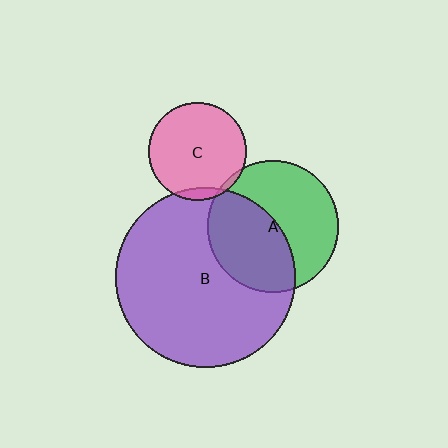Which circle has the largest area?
Circle B (purple).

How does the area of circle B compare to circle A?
Approximately 1.9 times.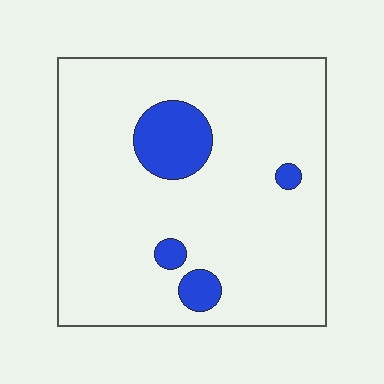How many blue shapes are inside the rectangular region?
4.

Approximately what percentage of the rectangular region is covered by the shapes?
Approximately 10%.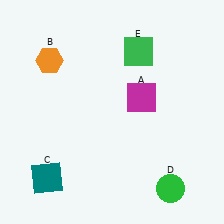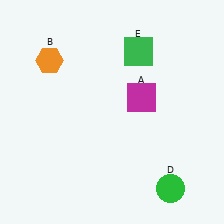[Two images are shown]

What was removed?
The teal square (C) was removed in Image 2.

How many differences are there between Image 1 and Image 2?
There is 1 difference between the two images.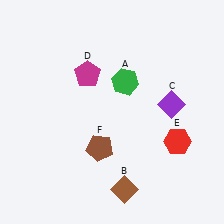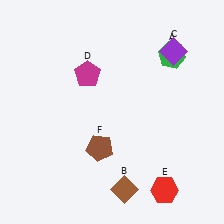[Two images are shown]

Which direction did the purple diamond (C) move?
The purple diamond (C) moved up.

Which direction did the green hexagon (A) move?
The green hexagon (A) moved right.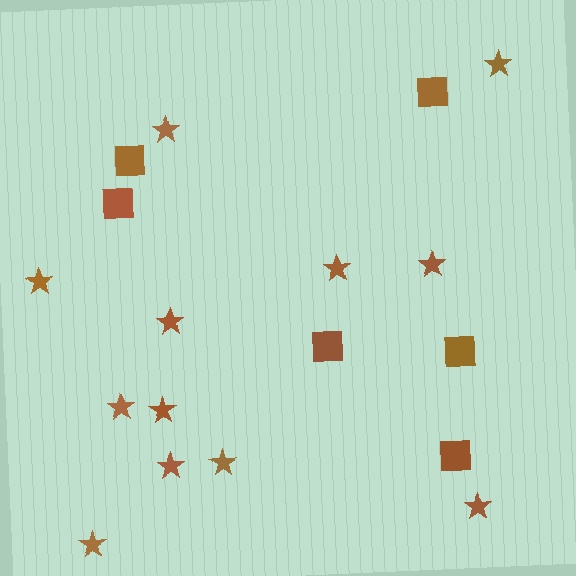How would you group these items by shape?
There are 2 groups: one group of squares (6) and one group of stars (12).